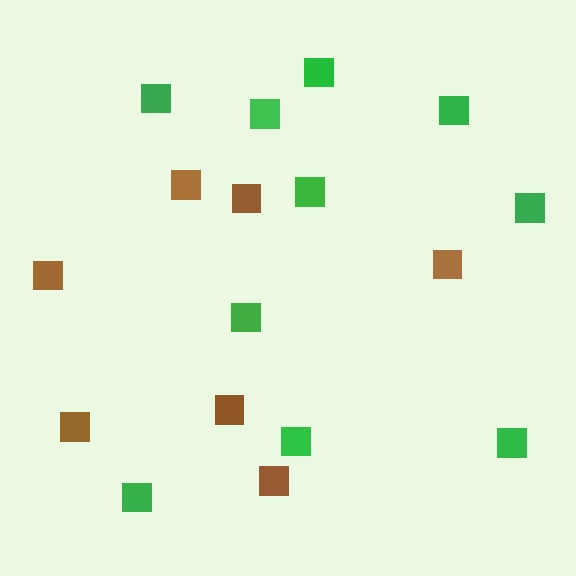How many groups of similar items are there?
There are 2 groups: one group of green squares (10) and one group of brown squares (7).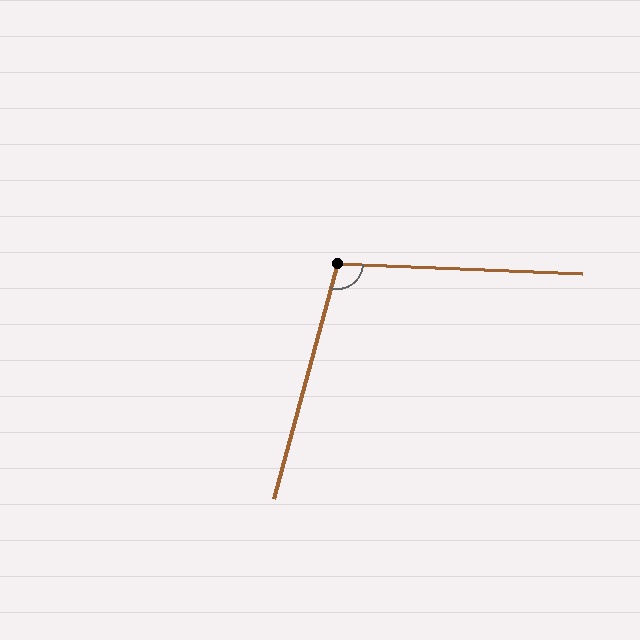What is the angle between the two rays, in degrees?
Approximately 103 degrees.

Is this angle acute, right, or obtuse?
It is obtuse.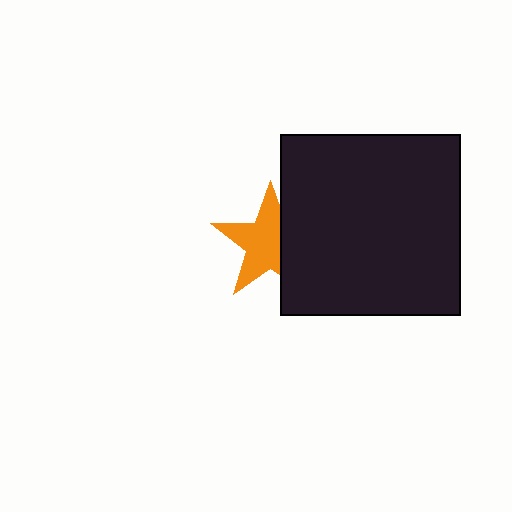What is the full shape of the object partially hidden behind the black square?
The partially hidden object is an orange star.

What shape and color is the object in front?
The object in front is a black square.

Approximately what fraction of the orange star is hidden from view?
Roughly 35% of the orange star is hidden behind the black square.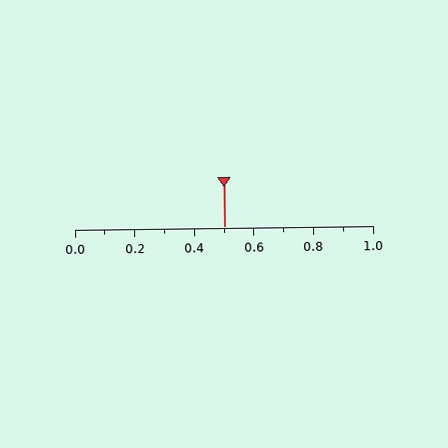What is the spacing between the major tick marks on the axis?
The major ticks are spaced 0.2 apart.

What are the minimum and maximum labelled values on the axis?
The axis runs from 0.0 to 1.0.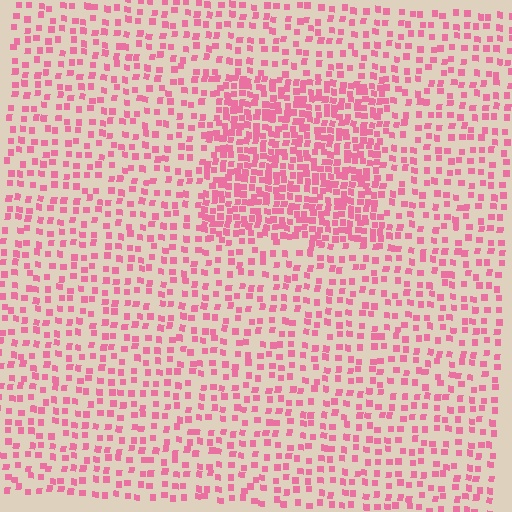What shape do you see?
I see a rectangle.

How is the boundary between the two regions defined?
The boundary is defined by a change in element density (approximately 2.1x ratio). All elements are the same color, size, and shape.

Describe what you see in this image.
The image contains small pink elements arranged at two different densities. A rectangle-shaped region is visible where the elements are more densely packed than the surrounding area.